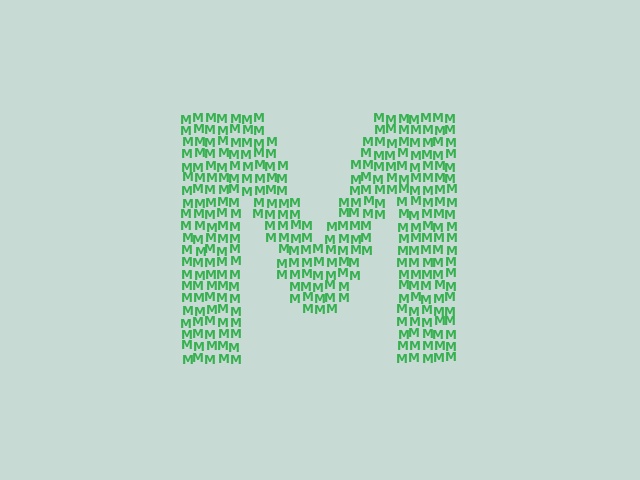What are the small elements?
The small elements are letter M's.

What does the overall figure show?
The overall figure shows the letter M.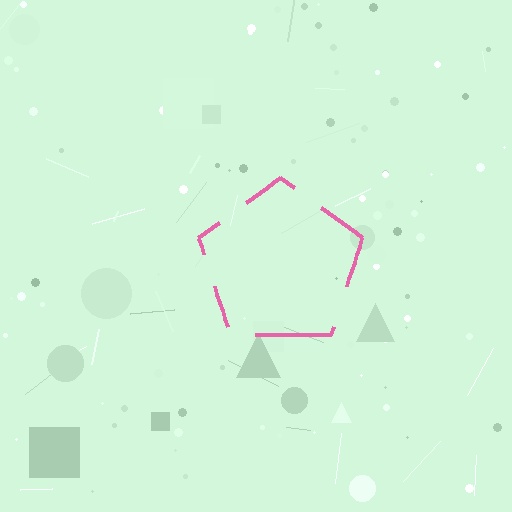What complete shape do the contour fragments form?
The contour fragments form a pentagon.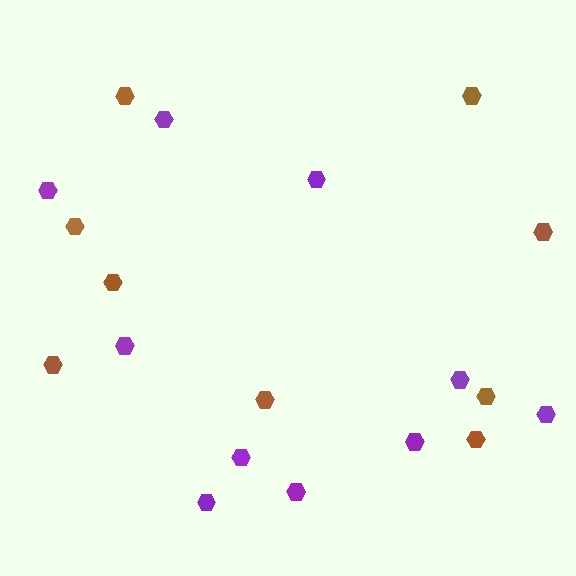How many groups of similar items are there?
There are 2 groups: one group of brown hexagons (9) and one group of purple hexagons (10).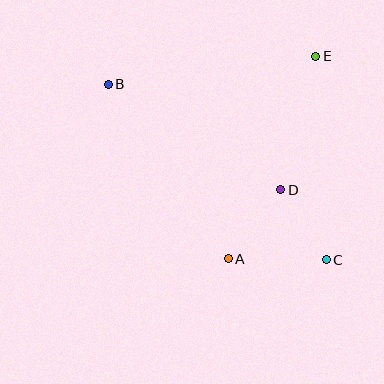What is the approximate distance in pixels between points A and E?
The distance between A and E is approximately 221 pixels.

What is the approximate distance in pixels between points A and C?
The distance between A and C is approximately 98 pixels.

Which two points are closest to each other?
Points C and D are closest to each other.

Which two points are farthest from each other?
Points B and C are farthest from each other.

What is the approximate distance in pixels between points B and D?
The distance between B and D is approximately 202 pixels.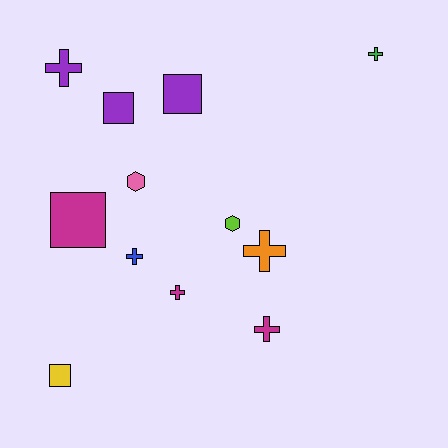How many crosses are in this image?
There are 6 crosses.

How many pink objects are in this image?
There is 1 pink object.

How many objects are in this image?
There are 12 objects.